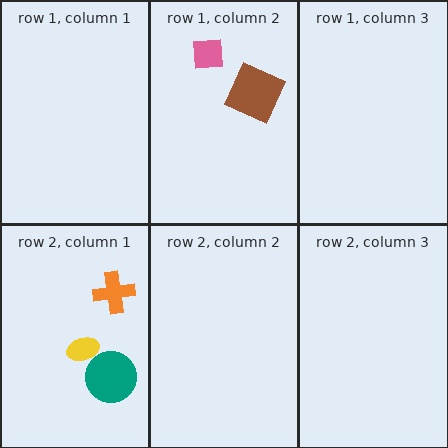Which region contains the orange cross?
The row 2, column 1 region.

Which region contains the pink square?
The row 1, column 2 region.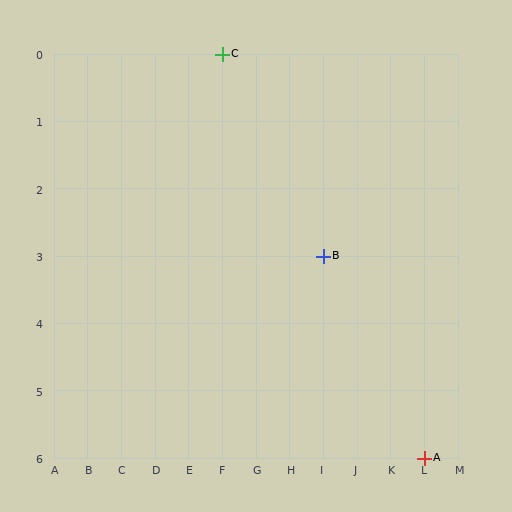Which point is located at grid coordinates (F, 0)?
Point C is at (F, 0).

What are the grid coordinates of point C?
Point C is at grid coordinates (F, 0).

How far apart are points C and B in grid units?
Points C and B are 3 columns and 3 rows apart (about 4.2 grid units diagonally).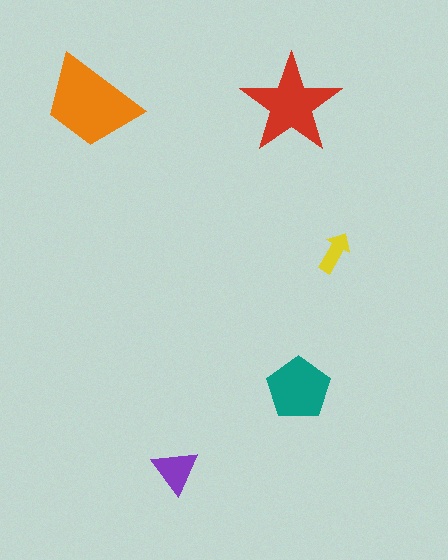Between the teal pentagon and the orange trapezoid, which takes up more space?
The orange trapezoid.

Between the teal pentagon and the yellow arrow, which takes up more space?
The teal pentagon.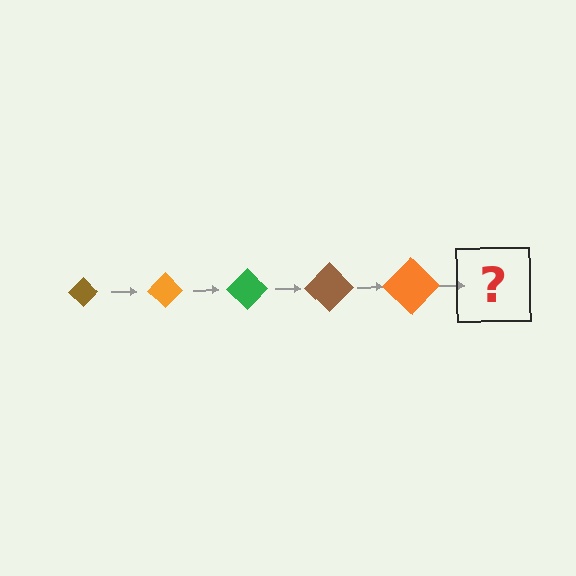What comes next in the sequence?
The next element should be a green diamond, larger than the previous one.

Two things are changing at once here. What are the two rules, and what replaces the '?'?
The two rules are that the diamond grows larger each step and the color cycles through brown, orange, and green. The '?' should be a green diamond, larger than the previous one.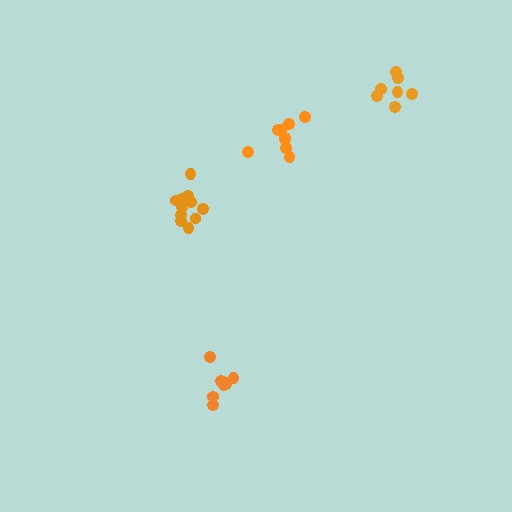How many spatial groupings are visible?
There are 4 spatial groupings.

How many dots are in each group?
Group 1: 8 dots, Group 2: 11 dots, Group 3: 9 dots, Group 4: 7 dots (35 total).